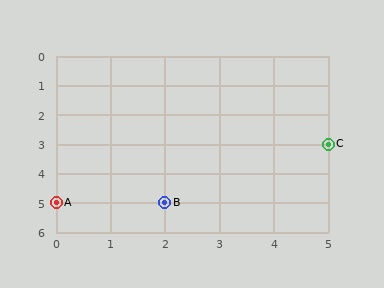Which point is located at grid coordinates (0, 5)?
Point A is at (0, 5).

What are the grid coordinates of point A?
Point A is at grid coordinates (0, 5).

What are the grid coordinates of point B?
Point B is at grid coordinates (2, 5).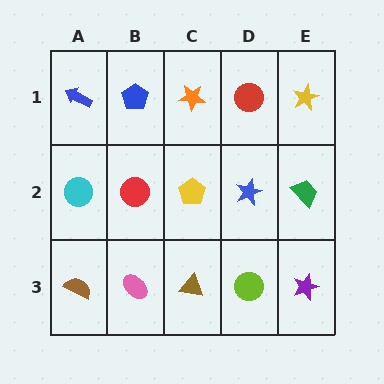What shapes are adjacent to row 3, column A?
A cyan circle (row 2, column A), a pink ellipse (row 3, column B).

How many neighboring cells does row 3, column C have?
3.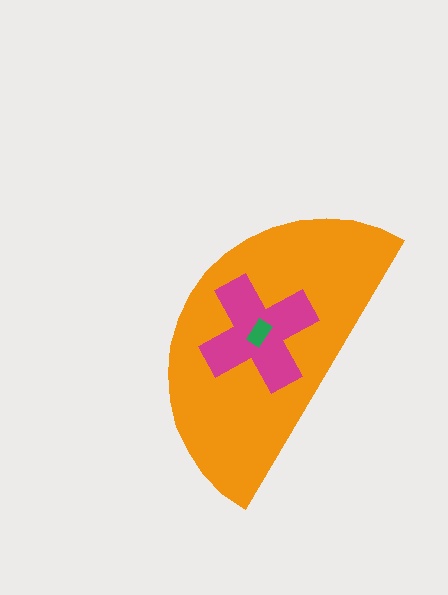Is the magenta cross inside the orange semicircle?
Yes.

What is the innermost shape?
The green rectangle.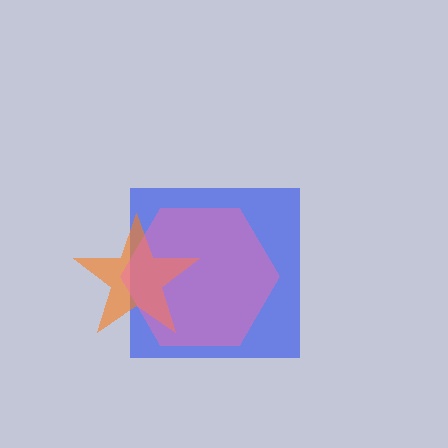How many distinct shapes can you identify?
There are 3 distinct shapes: a blue square, an orange star, a pink hexagon.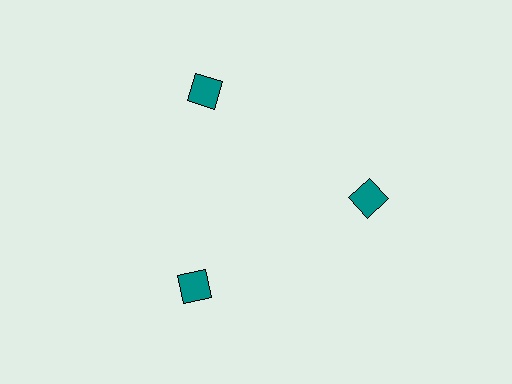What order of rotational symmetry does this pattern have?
This pattern has 3-fold rotational symmetry.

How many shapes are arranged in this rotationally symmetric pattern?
There are 3 shapes, arranged in 3 groups of 1.